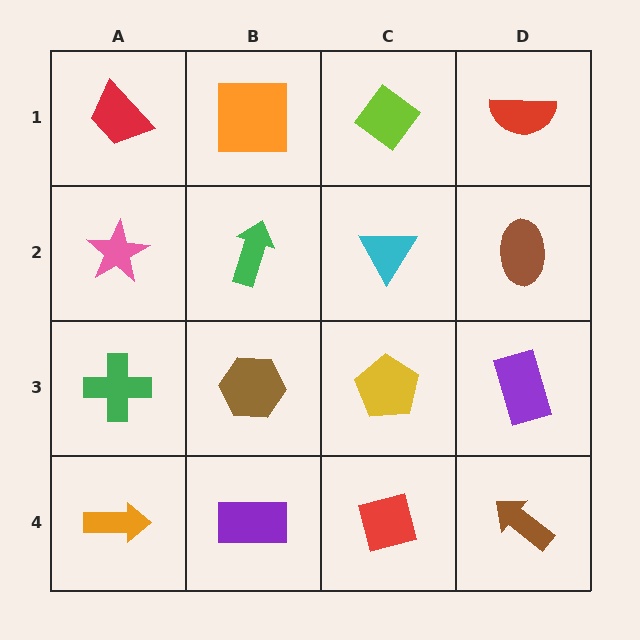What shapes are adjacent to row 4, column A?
A green cross (row 3, column A), a purple rectangle (row 4, column B).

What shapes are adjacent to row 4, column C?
A yellow pentagon (row 3, column C), a purple rectangle (row 4, column B), a brown arrow (row 4, column D).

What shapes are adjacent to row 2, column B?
An orange square (row 1, column B), a brown hexagon (row 3, column B), a pink star (row 2, column A), a cyan triangle (row 2, column C).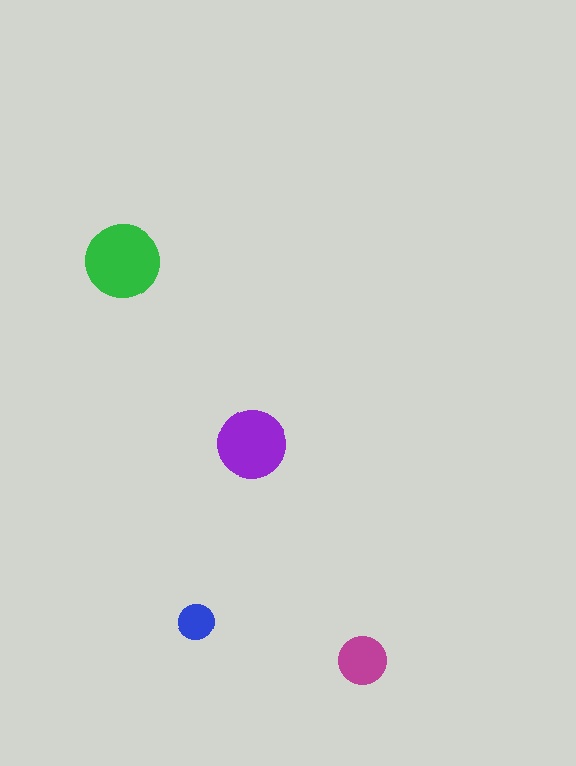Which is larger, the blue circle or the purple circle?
The purple one.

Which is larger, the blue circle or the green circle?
The green one.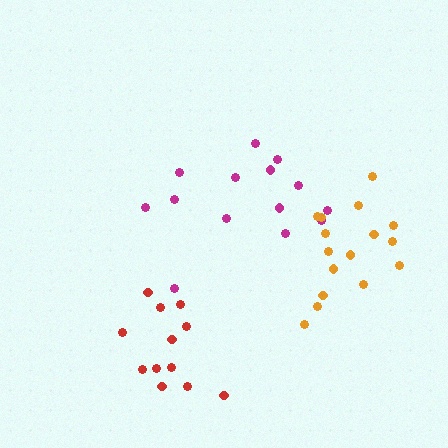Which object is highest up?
The magenta cluster is topmost.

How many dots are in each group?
Group 1: 14 dots, Group 2: 16 dots, Group 3: 12 dots (42 total).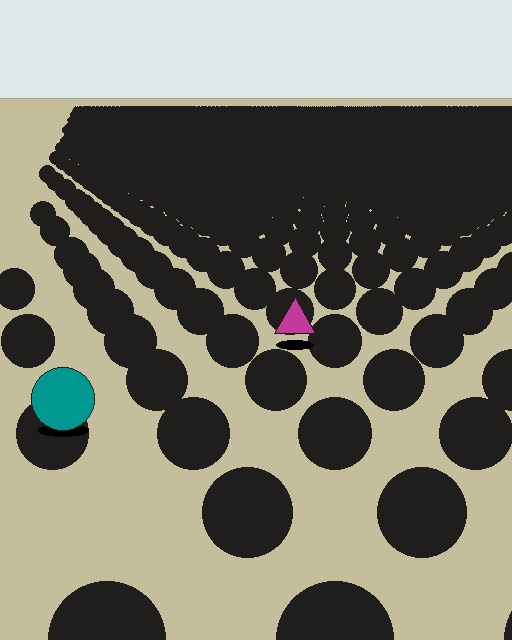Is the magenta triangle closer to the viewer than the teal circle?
No. The teal circle is closer — you can tell from the texture gradient: the ground texture is coarser near it.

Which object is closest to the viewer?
The teal circle is closest. The texture marks near it are larger and more spread out.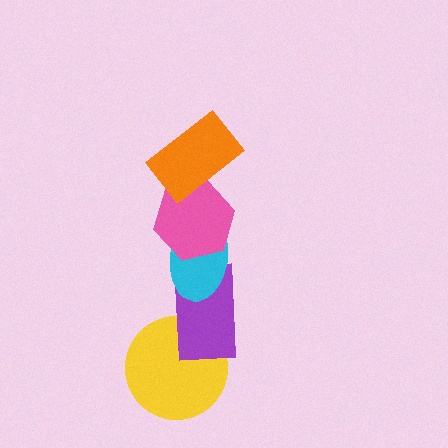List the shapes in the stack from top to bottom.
From top to bottom: the orange rectangle, the pink hexagon, the cyan ellipse, the purple rectangle, the yellow circle.